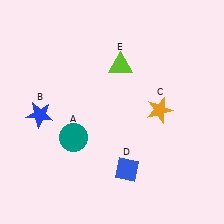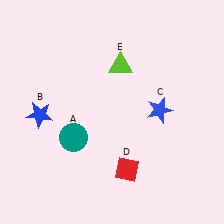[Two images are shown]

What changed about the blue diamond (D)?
In Image 1, D is blue. In Image 2, it changed to red.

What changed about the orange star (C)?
In Image 1, C is orange. In Image 2, it changed to blue.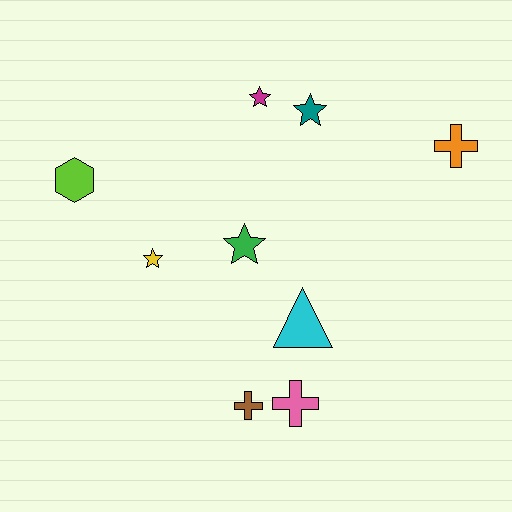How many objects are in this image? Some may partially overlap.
There are 9 objects.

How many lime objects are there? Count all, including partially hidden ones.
There is 1 lime object.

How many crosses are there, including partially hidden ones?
There are 3 crosses.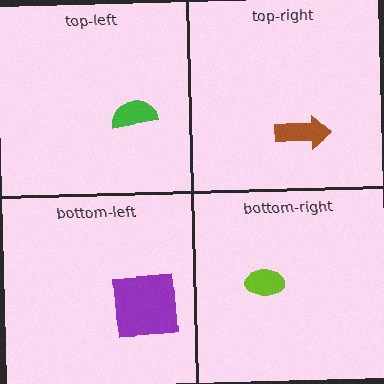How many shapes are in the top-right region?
1.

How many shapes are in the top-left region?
1.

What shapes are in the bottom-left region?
The purple square.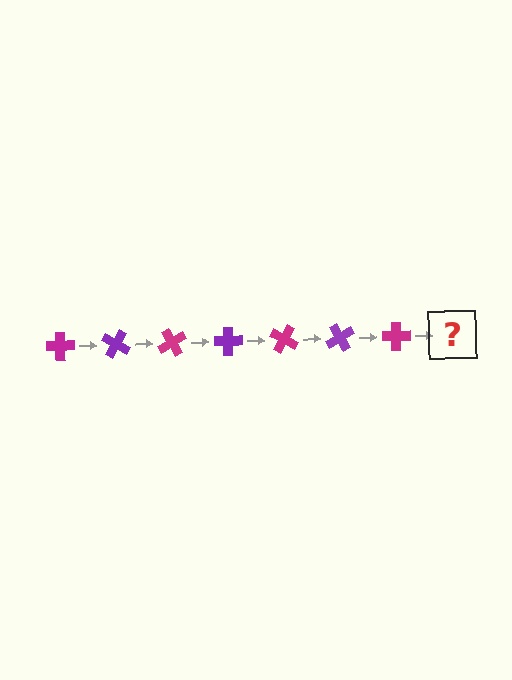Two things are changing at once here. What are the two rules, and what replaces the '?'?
The two rules are that it rotates 30 degrees each step and the color cycles through magenta and purple. The '?' should be a purple cross, rotated 210 degrees from the start.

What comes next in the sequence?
The next element should be a purple cross, rotated 210 degrees from the start.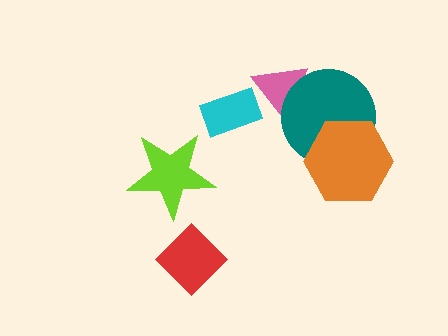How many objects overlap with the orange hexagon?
1 object overlaps with the orange hexagon.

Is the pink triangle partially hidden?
Yes, it is partially covered by another shape.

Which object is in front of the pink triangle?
The teal circle is in front of the pink triangle.